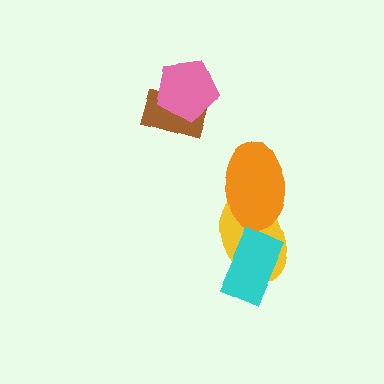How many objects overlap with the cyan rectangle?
1 object overlaps with the cyan rectangle.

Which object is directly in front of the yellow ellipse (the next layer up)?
The orange ellipse is directly in front of the yellow ellipse.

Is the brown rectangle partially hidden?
Yes, it is partially covered by another shape.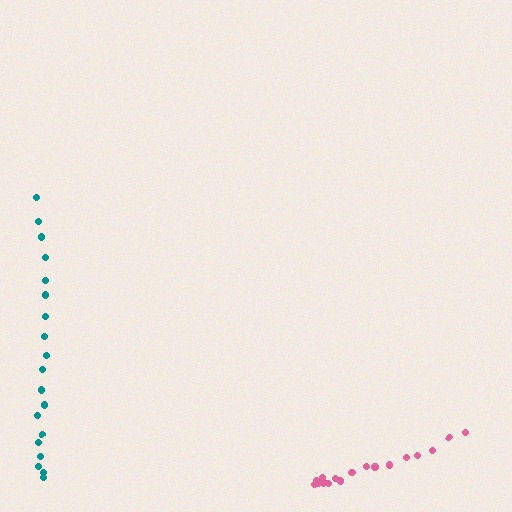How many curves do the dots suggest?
There are 2 distinct paths.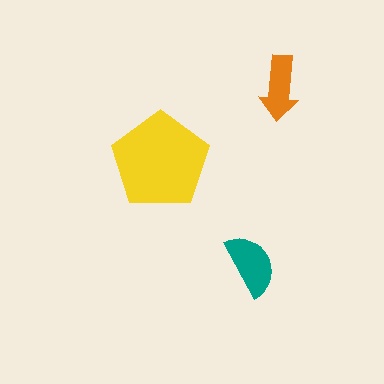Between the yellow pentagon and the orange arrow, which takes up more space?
The yellow pentagon.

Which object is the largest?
The yellow pentagon.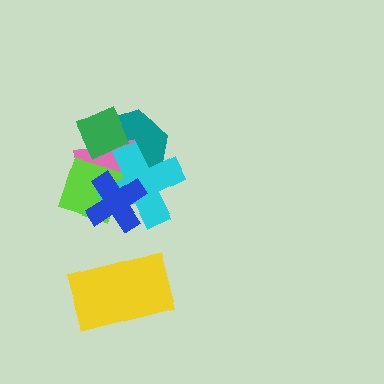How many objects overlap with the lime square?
4 objects overlap with the lime square.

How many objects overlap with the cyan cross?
4 objects overlap with the cyan cross.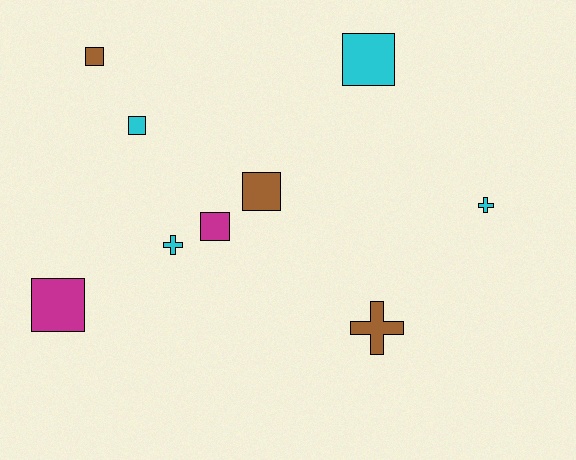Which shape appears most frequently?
Square, with 6 objects.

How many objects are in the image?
There are 9 objects.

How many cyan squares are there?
There are 2 cyan squares.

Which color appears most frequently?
Cyan, with 4 objects.